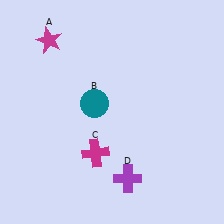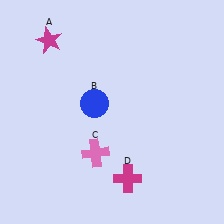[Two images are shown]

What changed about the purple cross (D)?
In Image 1, D is purple. In Image 2, it changed to magenta.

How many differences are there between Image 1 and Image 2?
There are 3 differences between the two images.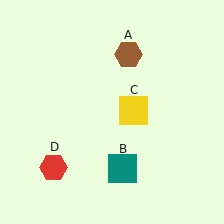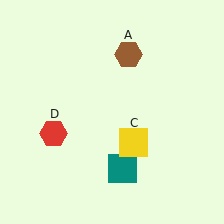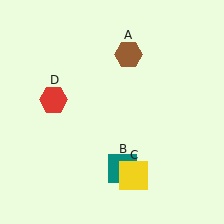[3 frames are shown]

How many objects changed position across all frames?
2 objects changed position: yellow square (object C), red hexagon (object D).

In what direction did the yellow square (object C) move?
The yellow square (object C) moved down.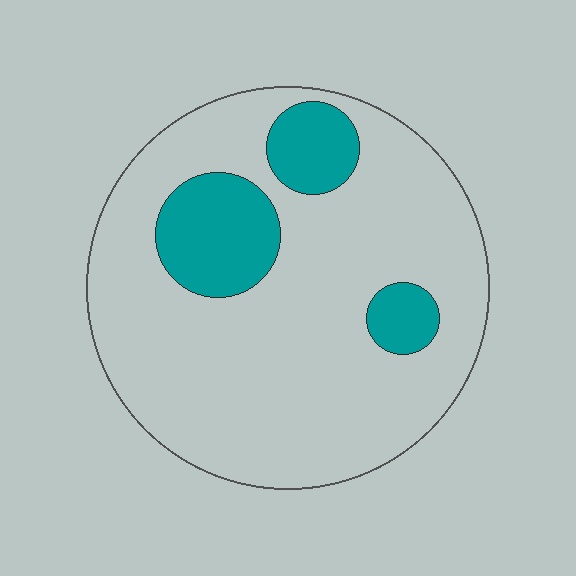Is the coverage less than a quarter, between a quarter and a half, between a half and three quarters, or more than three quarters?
Less than a quarter.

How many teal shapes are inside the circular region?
3.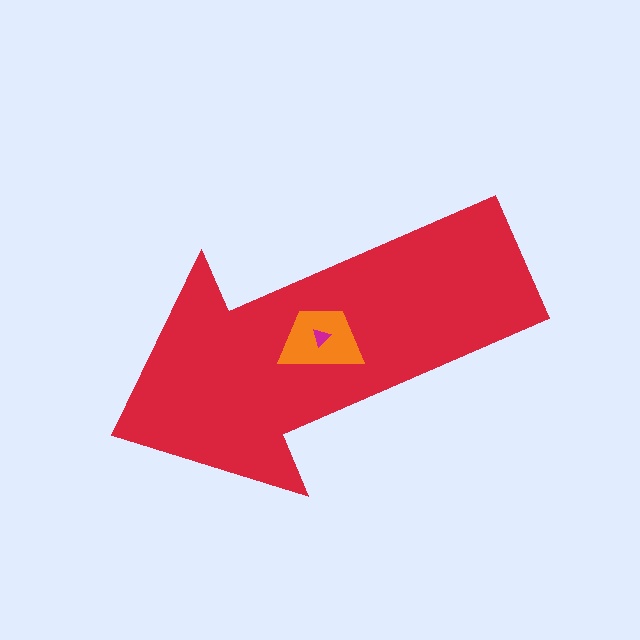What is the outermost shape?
The red arrow.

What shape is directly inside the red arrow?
The orange trapezoid.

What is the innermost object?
The magenta triangle.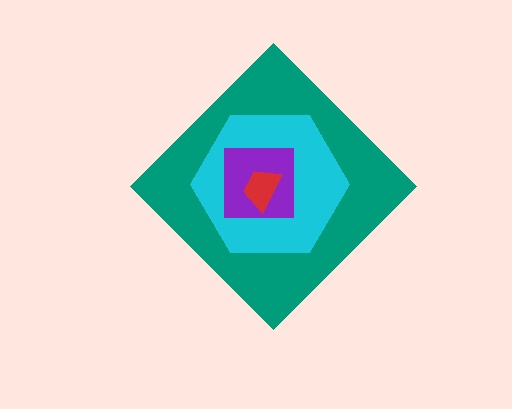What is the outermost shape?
The teal diamond.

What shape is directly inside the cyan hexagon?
The purple square.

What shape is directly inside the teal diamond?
The cyan hexagon.